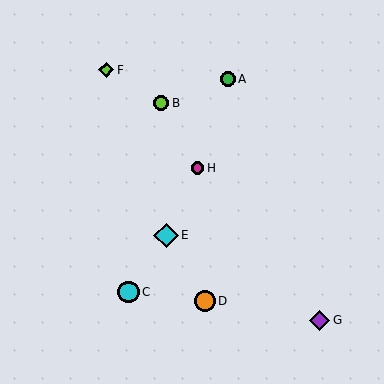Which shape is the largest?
The cyan diamond (labeled E) is the largest.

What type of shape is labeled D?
Shape D is an orange circle.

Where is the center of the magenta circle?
The center of the magenta circle is at (198, 168).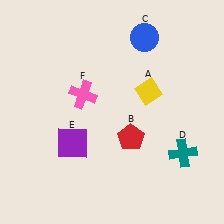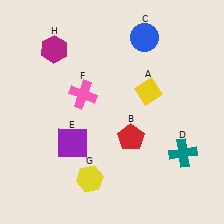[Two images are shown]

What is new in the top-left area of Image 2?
A magenta hexagon (H) was added in the top-left area of Image 2.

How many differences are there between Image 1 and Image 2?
There are 2 differences between the two images.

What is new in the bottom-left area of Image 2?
A yellow hexagon (G) was added in the bottom-left area of Image 2.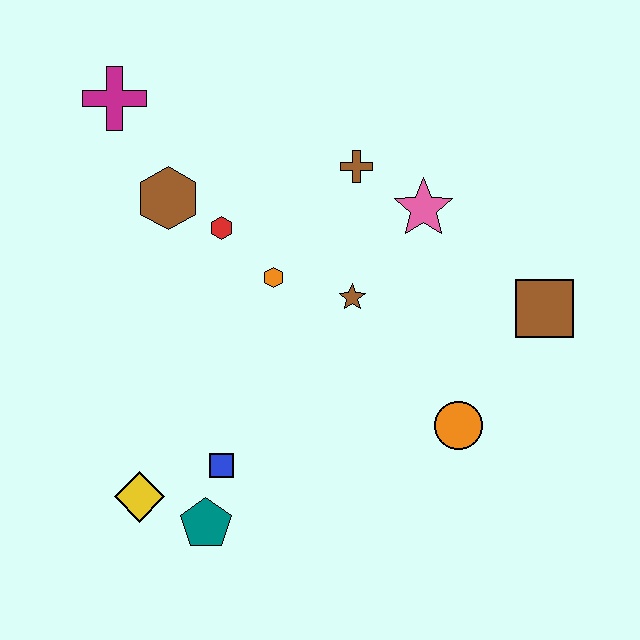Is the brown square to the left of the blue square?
No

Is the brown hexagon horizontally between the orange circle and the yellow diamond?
Yes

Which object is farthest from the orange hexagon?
The brown square is farthest from the orange hexagon.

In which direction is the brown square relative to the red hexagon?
The brown square is to the right of the red hexagon.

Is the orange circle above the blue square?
Yes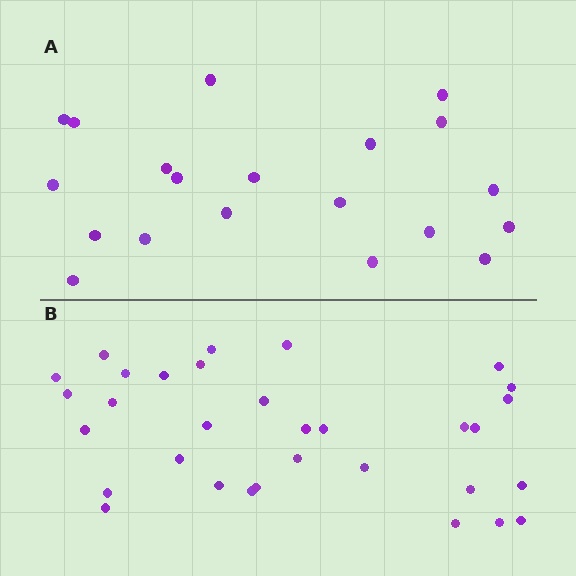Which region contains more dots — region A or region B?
Region B (the bottom region) has more dots.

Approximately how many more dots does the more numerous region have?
Region B has roughly 12 or so more dots than region A.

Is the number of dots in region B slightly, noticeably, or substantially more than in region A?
Region B has substantially more. The ratio is roughly 1.6 to 1.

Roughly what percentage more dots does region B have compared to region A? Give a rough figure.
About 60% more.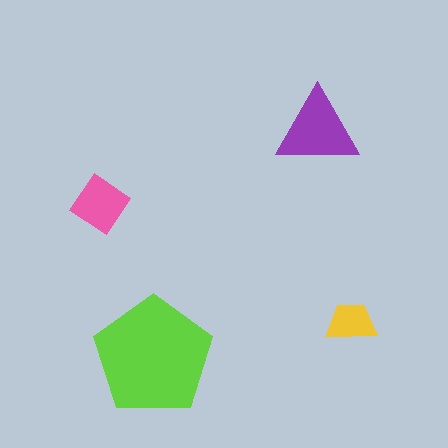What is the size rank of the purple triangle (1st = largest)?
2nd.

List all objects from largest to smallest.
The lime pentagon, the purple triangle, the pink diamond, the yellow trapezoid.